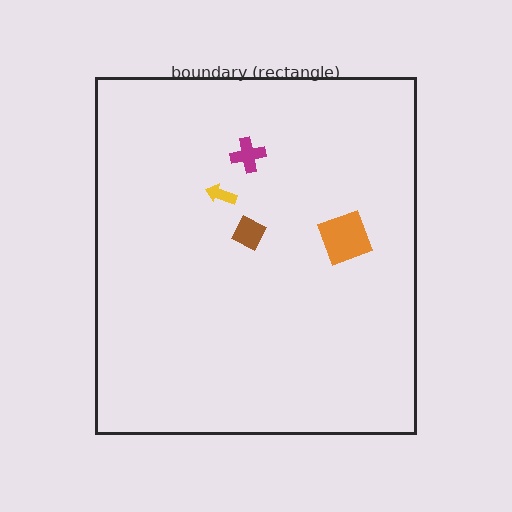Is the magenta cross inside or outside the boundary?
Inside.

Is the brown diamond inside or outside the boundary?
Inside.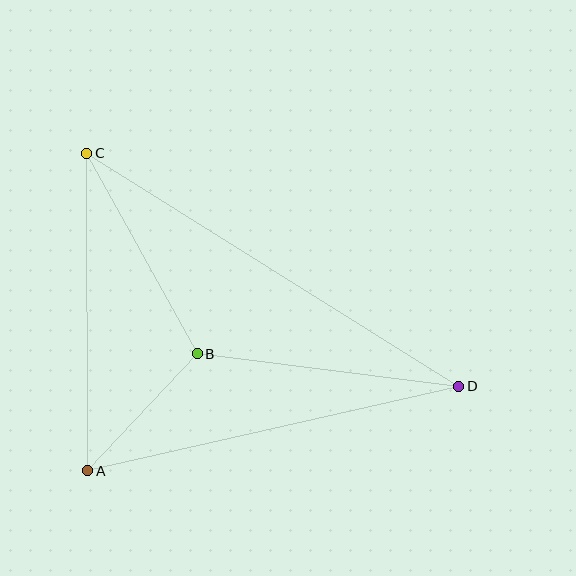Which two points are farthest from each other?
Points C and D are farthest from each other.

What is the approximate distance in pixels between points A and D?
The distance between A and D is approximately 381 pixels.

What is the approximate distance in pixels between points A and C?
The distance between A and C is approximately 318 pixels.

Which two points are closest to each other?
Points A and B are closest to each other.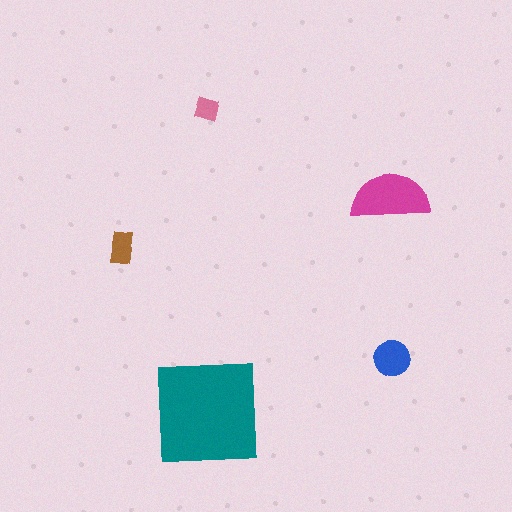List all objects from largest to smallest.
The teal square, the magenta semicircle, the blue circle, the brown rectangle, the pink diamond.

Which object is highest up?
The pink diamond is topmost.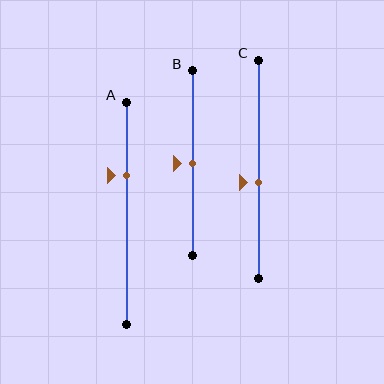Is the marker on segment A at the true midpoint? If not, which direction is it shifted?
No, the marker on segment A is shifted upward by about 17% of the segment length.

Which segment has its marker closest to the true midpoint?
Segment B has its marker closest to the true midpoint.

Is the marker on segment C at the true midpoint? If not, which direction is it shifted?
No, the marker on segment C is shifted downward by about 6% of the segment length.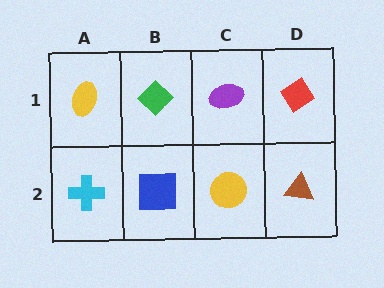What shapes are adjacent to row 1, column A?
A cyan cross (row 2, column A), a green diamond (row 1, column B).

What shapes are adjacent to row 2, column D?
A red diamond (row 1, column D), a yellow circle (row 2, column C).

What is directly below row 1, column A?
A cyan cross.